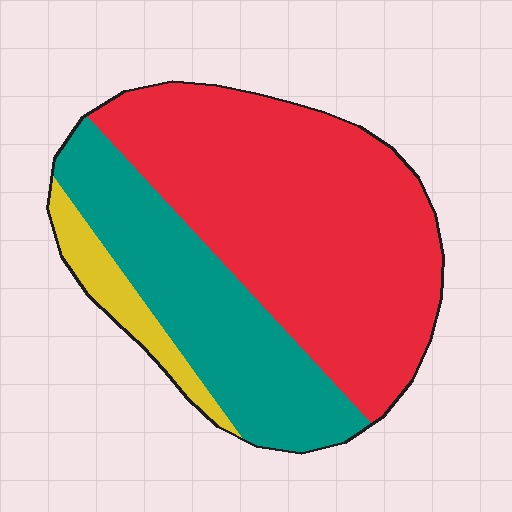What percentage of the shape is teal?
Teal takes up about one third (1/3) of the shape.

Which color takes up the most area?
Red, at roughly 60%.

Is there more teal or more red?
Red.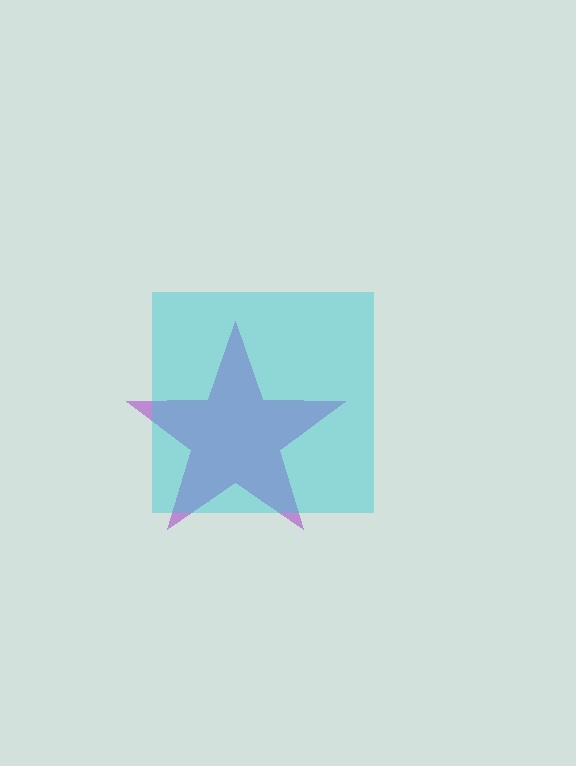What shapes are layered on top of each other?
The layered shapes are: a purple star, a cyan square.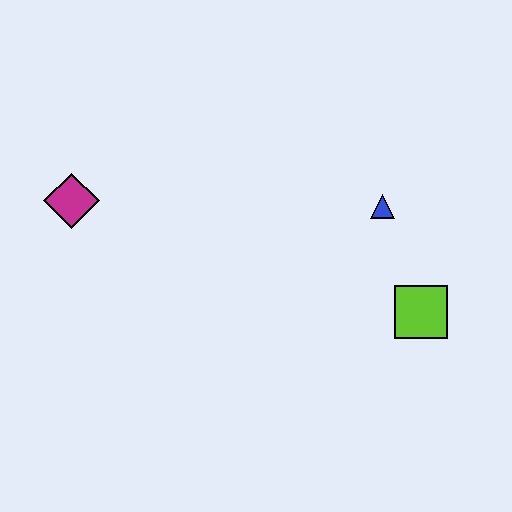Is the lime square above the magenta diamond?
No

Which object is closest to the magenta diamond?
The blue triangle is closest to the magenta diamond.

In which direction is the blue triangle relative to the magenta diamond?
The blue triangle is to the right of the magenta diamond.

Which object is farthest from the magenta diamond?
The lime square is farthest from the magenta diamond.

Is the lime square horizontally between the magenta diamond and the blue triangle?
No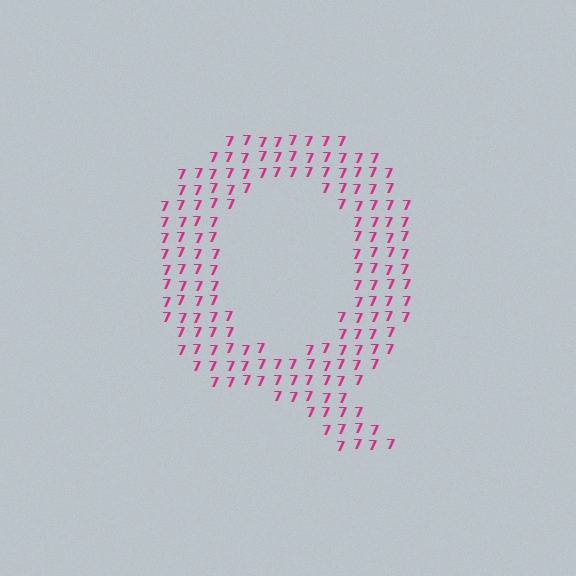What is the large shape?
The large shape is the letter Q.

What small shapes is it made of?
It is made of small digit 7's.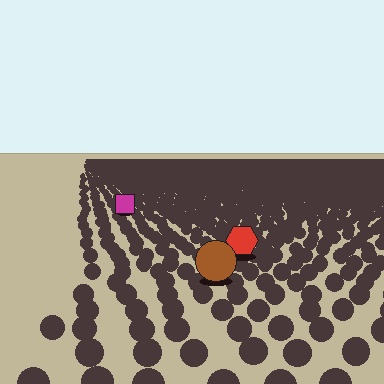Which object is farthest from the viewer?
The magenta square is farthest from the viewer. It appears smaller and the ground texture around it is denser.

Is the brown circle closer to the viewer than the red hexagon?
Yes. The brown circle is closer — you can tell from the texture gradient: the ground texture is coarser near it.